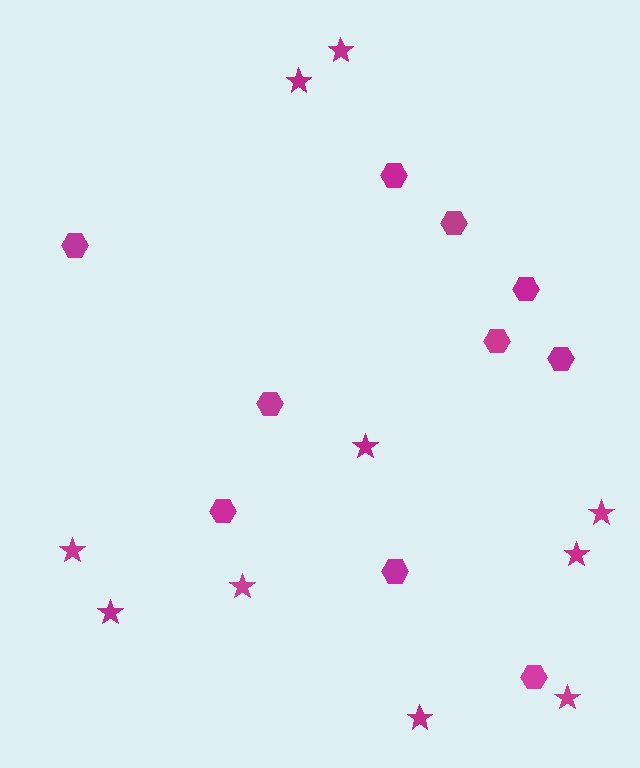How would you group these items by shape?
There are 2 groups: one group of hexagons (10) and one group of stars (10).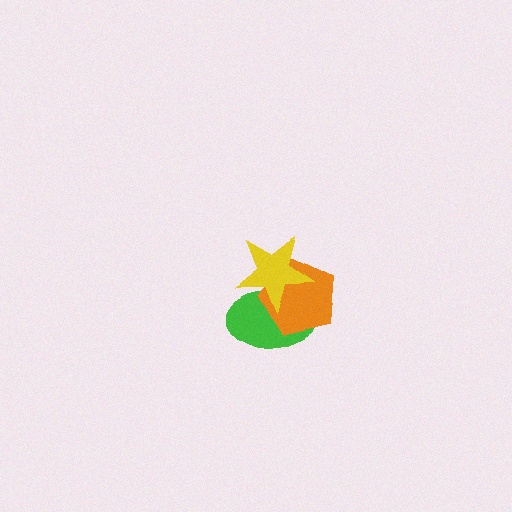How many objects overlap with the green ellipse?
2 objects overlap with the green ellipse.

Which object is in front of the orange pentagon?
The yellow star is in front of the orange pentagon.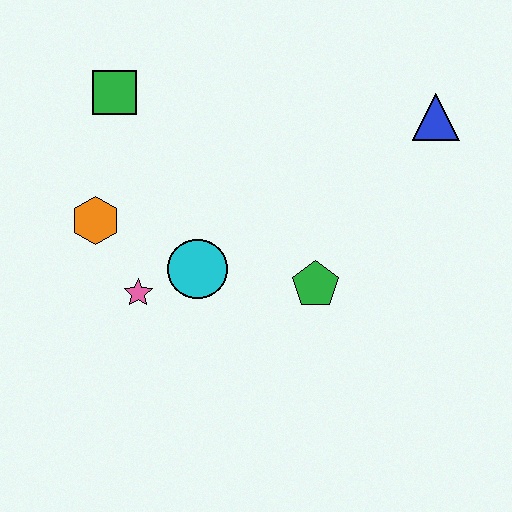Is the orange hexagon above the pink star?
Yes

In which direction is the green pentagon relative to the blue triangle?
The green pentagon is below the blue triangle.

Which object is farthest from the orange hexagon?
The blue triangle is farthest from the orange hexagon.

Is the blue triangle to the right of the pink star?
Yes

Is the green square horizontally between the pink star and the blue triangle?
No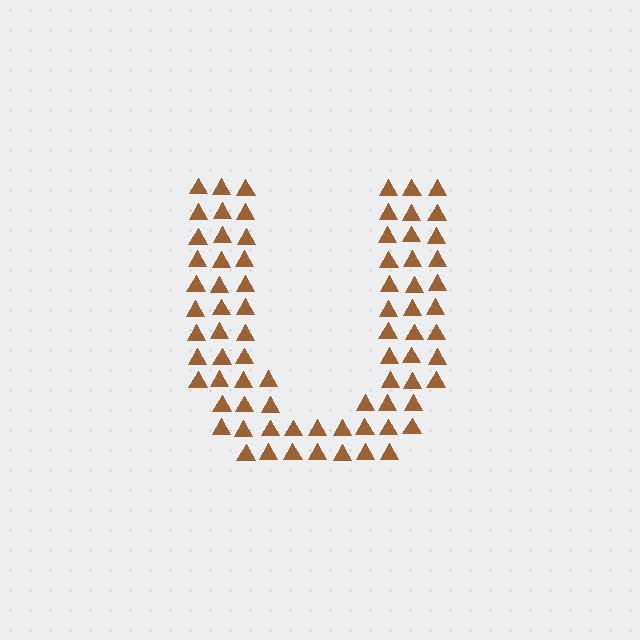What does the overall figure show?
The overall figure shows the letter U.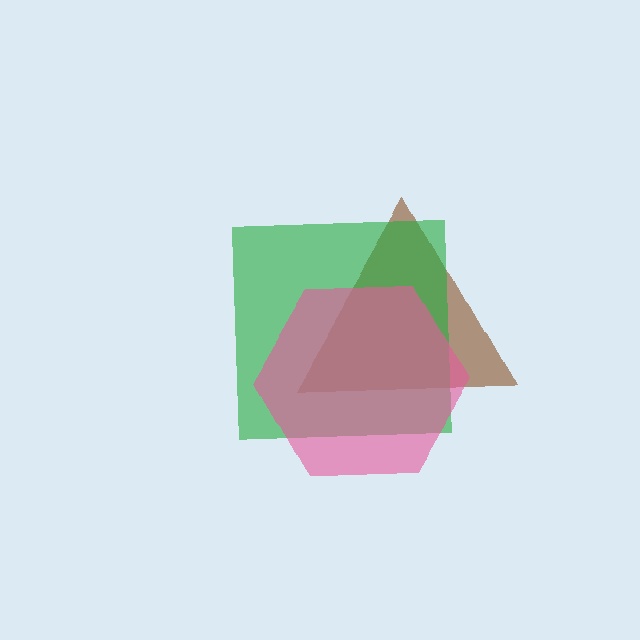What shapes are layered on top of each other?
The layered shapes are: a brown triangle, a green square, a pink hexagon.